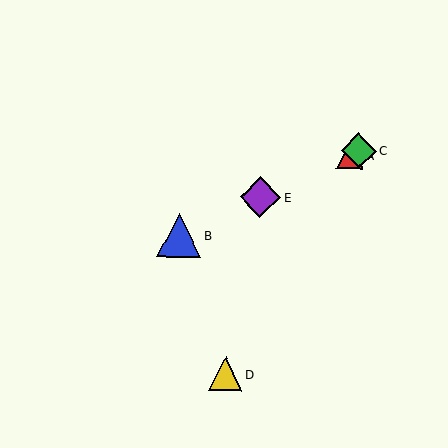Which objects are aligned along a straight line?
Objects A, B, C, E are aligned along a straight line.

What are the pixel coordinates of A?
Object A is at (350, 155).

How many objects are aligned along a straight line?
4 objects (A, B, C, E) are aligned along a straight line.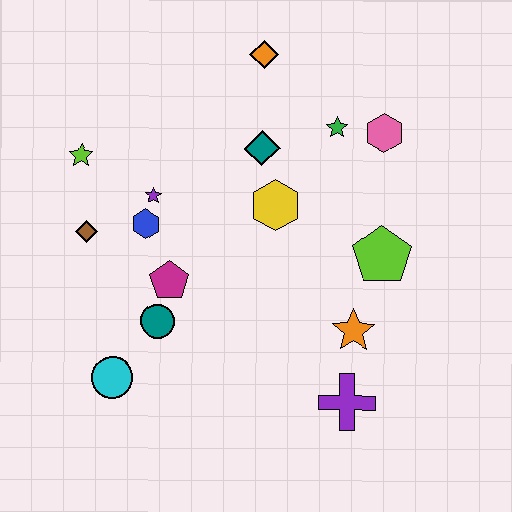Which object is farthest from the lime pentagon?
The lime star is farthest from the lime pentagon.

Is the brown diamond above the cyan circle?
Yes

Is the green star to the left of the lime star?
No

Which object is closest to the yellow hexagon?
The teal diamond is closest to the yellow hexagon.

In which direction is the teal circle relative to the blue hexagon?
The teal circle is below the blue hexagon.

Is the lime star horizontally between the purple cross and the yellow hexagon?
No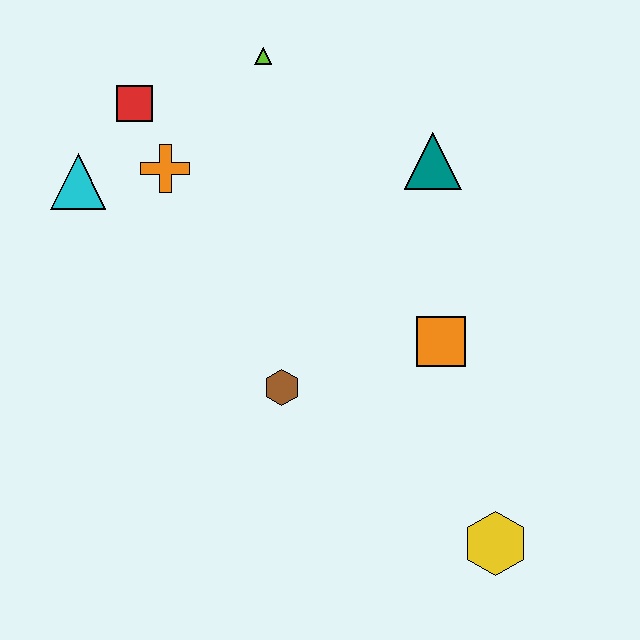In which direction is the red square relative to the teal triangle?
The red square is to the left of the teal triangle.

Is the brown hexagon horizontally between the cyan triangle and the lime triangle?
No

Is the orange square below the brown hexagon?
No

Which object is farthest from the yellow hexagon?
The red square is farthest from the yellow hexagon.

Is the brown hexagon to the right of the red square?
Yes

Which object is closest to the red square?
The orange cross is closest to the red square.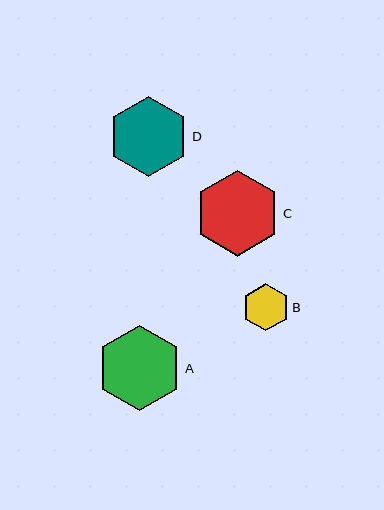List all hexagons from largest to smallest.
From largest to smallest: C, A, D, B.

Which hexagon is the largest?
Hexagon C is the largest with a size of approximately 86 pixels.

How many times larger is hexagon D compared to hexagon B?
Hexagon D is approximately 1.7 times the size of hexagon B.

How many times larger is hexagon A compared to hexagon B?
Hexagon A is approximately 1.8 times the size of hexagon B.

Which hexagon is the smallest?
Hexagon B is the smallest with a size of approximately 47 pixels.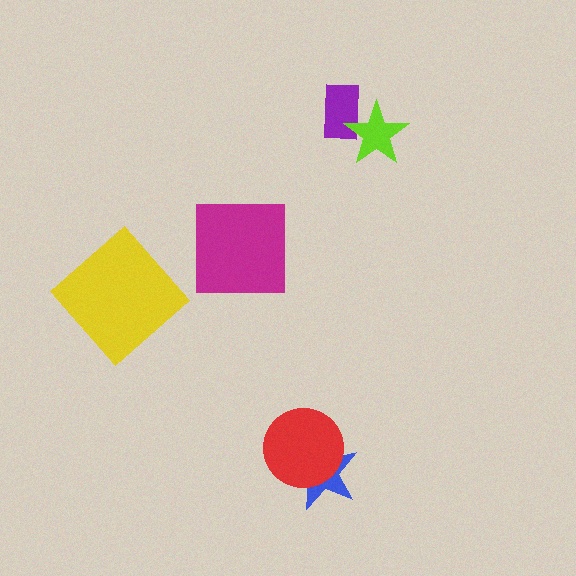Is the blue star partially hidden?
Yes, it is partially covered by another shape.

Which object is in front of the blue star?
The red circle is in front of the blue star.